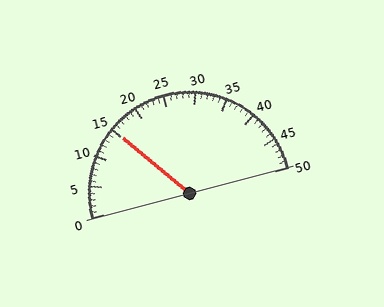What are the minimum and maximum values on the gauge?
The gauge ranges from 0 to 50.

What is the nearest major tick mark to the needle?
The nearest major tick mark is 15.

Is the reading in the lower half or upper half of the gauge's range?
The reading is in the lower half of the range (0 to 50).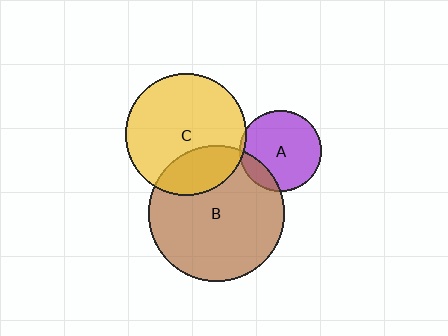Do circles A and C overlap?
Yes.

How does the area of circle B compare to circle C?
Approximately 1.3 times.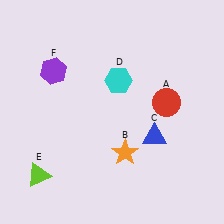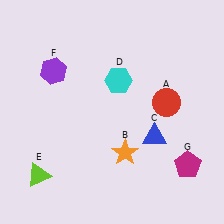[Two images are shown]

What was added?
A magenta pentagon (G) was added in Image 2.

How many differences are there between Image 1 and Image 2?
There is 1 difference between the two images.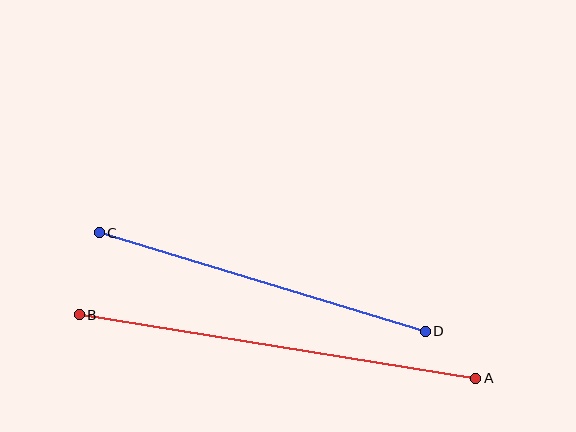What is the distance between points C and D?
The distance is approximately 341 pixels.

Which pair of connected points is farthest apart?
Points A and B are farthest apart.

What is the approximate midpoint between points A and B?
The midpoint is at approximately (277, 346) pixels.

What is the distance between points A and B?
The distance is approximately 402 pixels.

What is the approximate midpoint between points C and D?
The midpoint is at approximately (262, 282) pixels.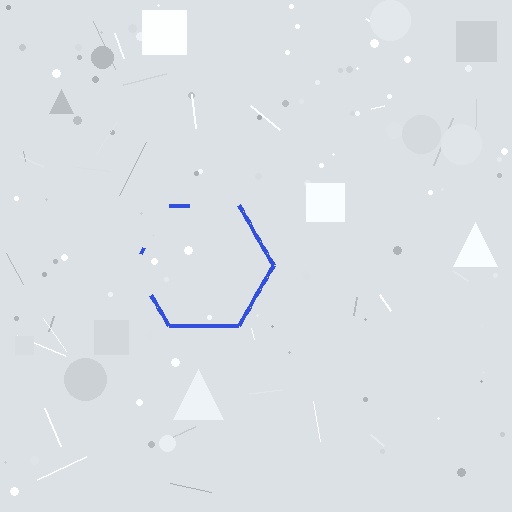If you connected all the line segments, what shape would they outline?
They would outline a hexagon.